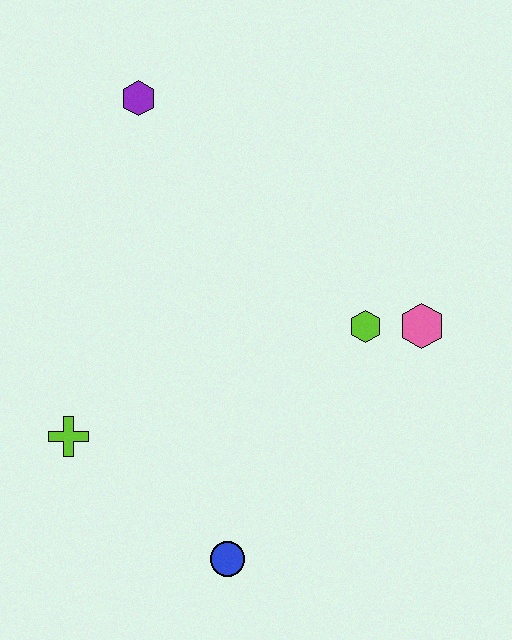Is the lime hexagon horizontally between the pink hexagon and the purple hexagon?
Yes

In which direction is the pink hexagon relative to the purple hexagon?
The pink hexagon is to the right of the purple hexagon.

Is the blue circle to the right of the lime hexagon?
No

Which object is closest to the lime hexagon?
The pink hexagon is closest to the lime hexagon.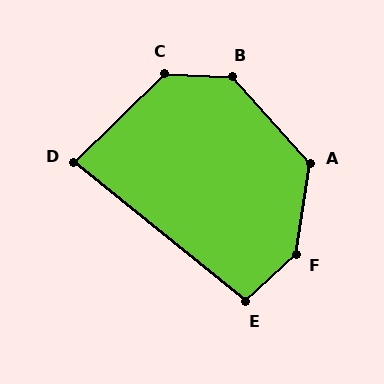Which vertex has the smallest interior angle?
D, at approximately 84 degrees.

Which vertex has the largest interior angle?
F, at approximately 141 degrees.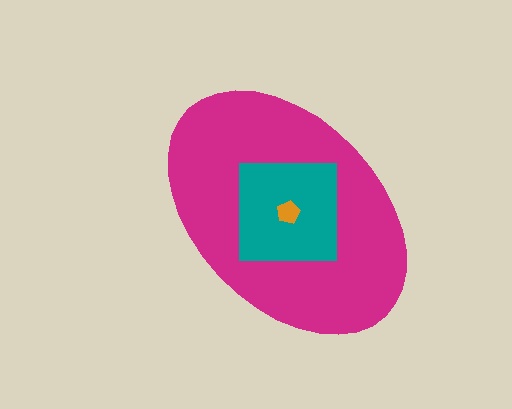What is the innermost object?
The orange pentagon.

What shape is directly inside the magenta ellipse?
The teal square.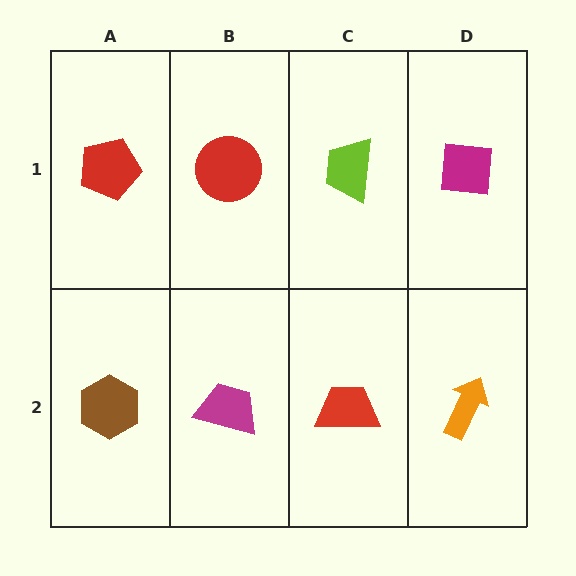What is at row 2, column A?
A brown hexagon.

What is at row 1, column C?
A lime trapezoid.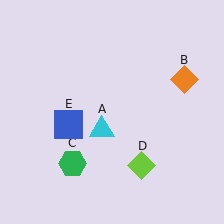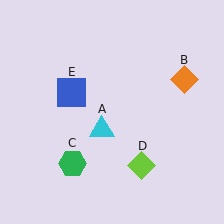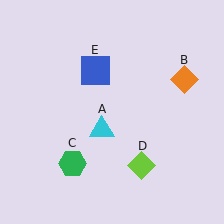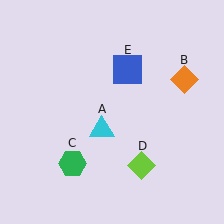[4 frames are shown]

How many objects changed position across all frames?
1 object changed position: blue square (object E).